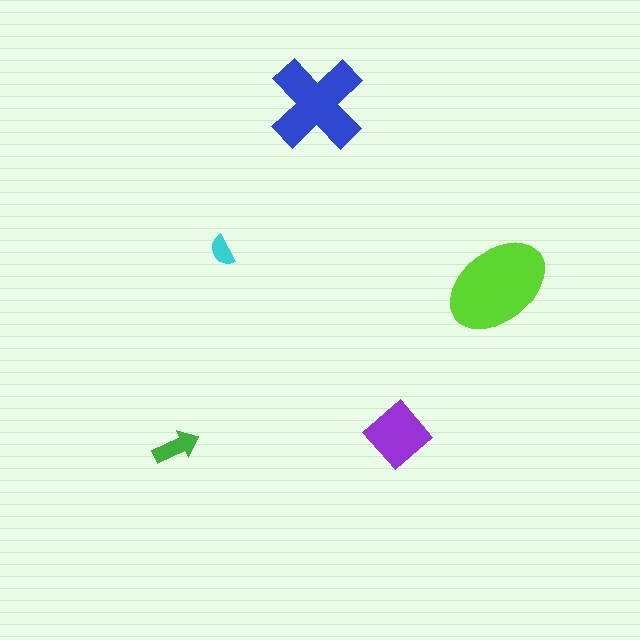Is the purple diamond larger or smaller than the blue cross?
Smaller.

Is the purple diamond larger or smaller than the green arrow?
Larger.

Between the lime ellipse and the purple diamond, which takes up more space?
The lime ellipse.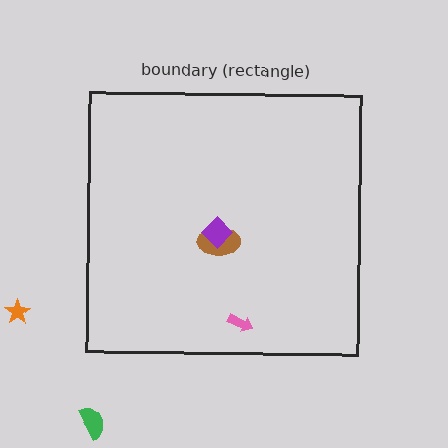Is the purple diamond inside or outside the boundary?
Inside.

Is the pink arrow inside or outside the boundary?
Inside.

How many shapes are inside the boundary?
3 inside, 2 outside.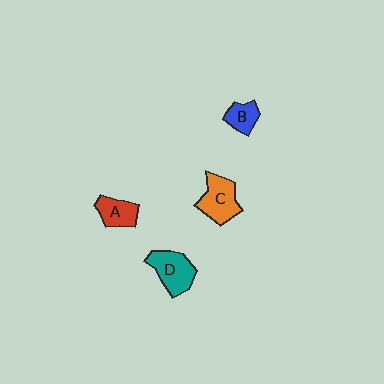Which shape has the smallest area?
Shape B (blue).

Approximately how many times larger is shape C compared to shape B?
Approximately 1.8 times.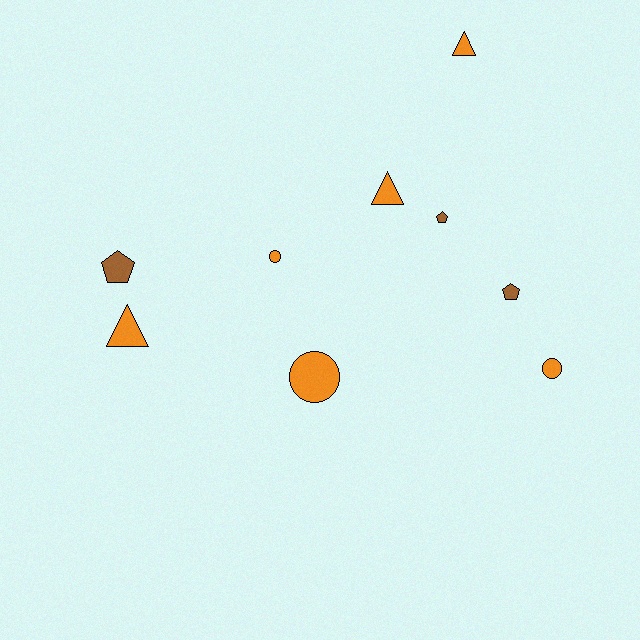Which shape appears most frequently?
Triangle, with 3 objects.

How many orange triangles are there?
There are 3 orange triangles.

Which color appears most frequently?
Orange, with 6 objects.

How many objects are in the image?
There are 9 objects.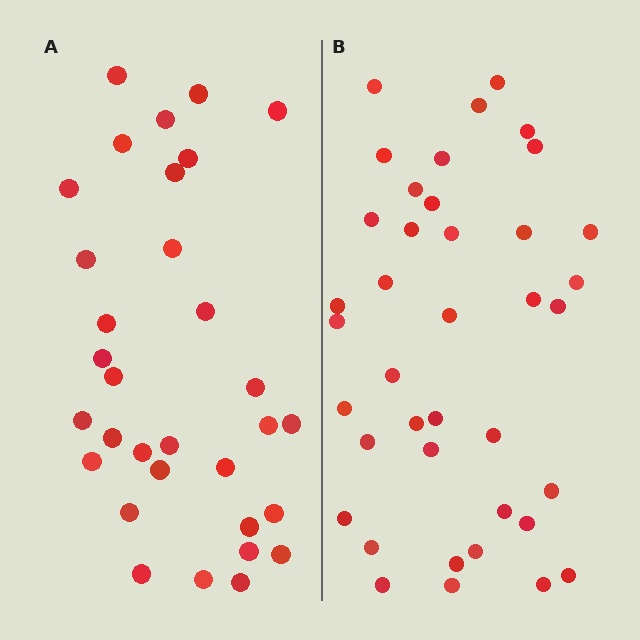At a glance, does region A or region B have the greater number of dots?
Region B (the right region) has more dots.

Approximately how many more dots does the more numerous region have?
Region B has roughly 8 or so more dots than region A.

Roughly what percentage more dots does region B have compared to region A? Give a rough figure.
About 20% more.